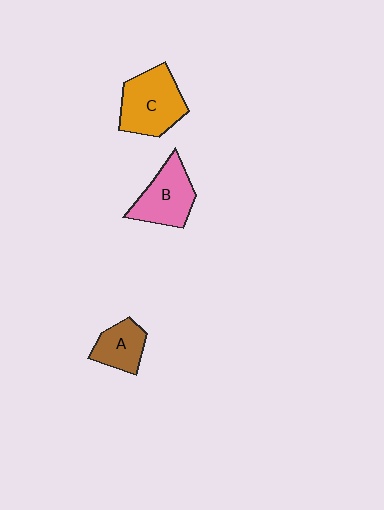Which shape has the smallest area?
Shape A (brown).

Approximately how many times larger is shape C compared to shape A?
Approximately 1.7 times.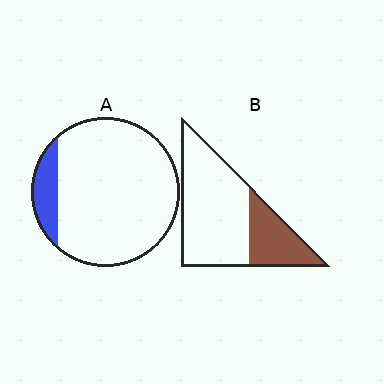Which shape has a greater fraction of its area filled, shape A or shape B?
Shape B.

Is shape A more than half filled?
No.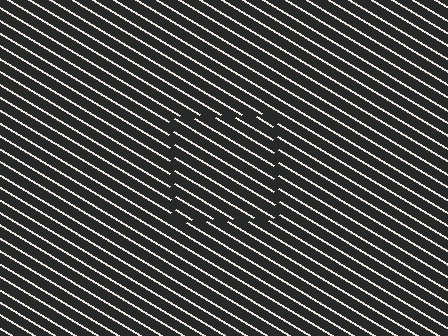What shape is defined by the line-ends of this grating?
An illusory square. The interior of the shape contains the same grating, shifted by half a period — the contour is defined by the phase discontinuity where line-ends from the inner and outer gratings abut.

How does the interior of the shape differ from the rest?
The interior of the shape contains the same grating, shifted by half a period — the contour is defined by the phase discontinuity where line-ends from the inner and outer gratings abut.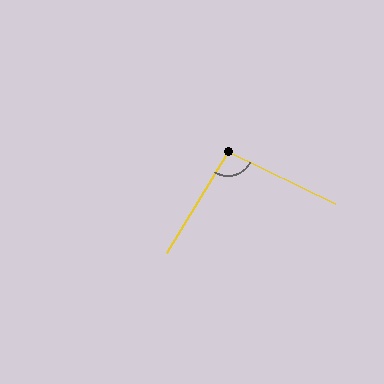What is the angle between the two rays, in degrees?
Approximately 95 degrees.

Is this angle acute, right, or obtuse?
It is obtuse.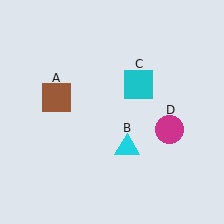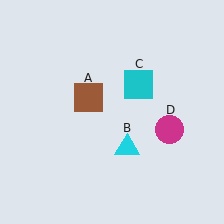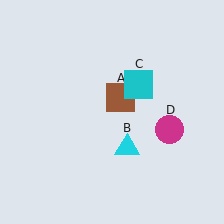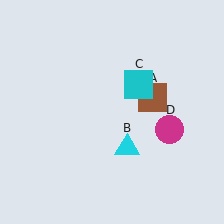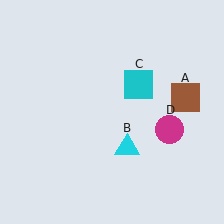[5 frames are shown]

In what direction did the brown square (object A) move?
The brown square (object A) moved right.